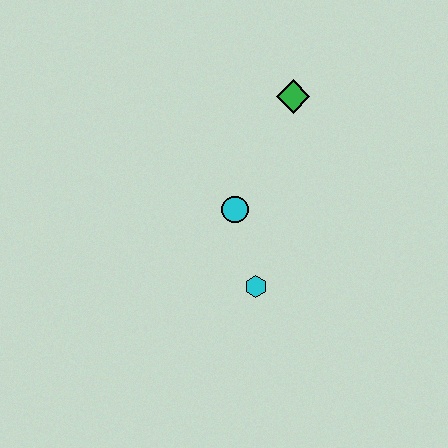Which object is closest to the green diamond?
The cyan circle is closest to the green diamond.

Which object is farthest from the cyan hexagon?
The green diamond is farthest from the cyan hexagon.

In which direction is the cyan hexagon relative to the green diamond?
The cyan hexagon is below the green diamond.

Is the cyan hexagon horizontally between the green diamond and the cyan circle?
Yes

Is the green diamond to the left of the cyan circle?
No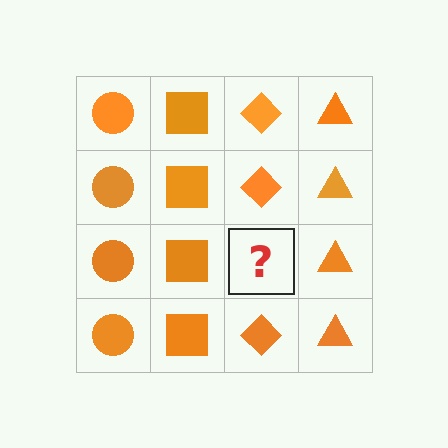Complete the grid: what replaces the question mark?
The question mark should be replaced with an orange diamond.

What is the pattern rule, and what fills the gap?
The rule is that each column has a consistent shape. The gap should be filled with an orange diamond.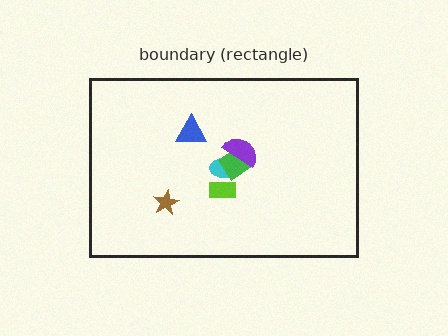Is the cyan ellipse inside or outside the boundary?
Inside.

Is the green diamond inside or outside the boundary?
Inside.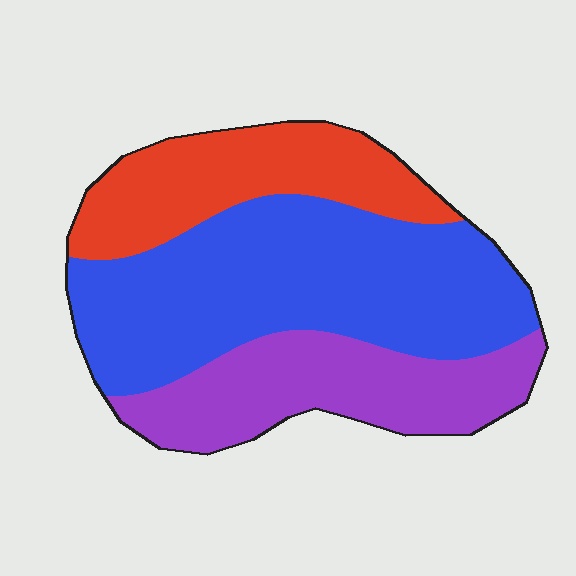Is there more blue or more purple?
Blue.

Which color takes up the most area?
Blue, at roughly 50%.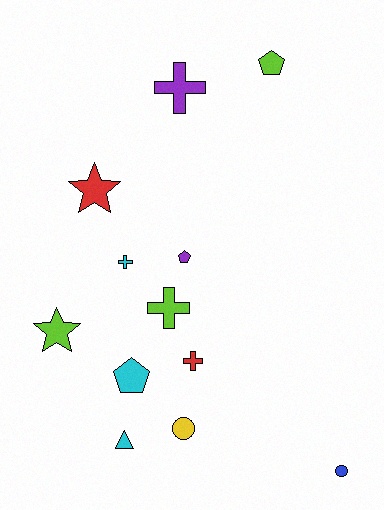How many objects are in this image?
There are 12 objects.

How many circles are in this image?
There are 2 circles.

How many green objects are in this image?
There are no green objects.